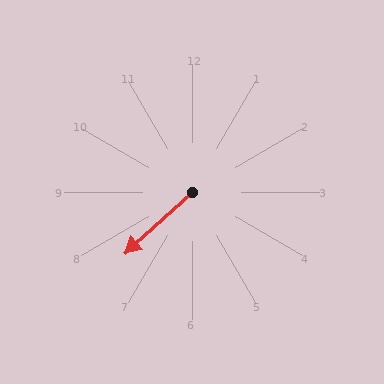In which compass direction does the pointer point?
Southwest.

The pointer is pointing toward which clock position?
Roughly 8 o'clock.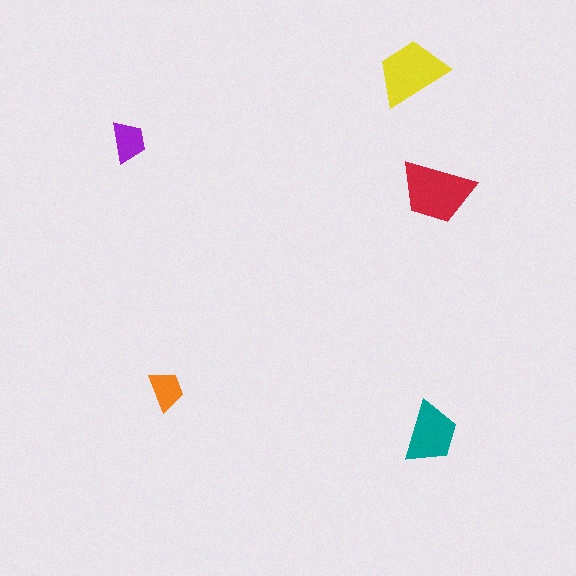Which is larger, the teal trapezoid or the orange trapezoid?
The teal one.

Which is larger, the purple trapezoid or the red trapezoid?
The red one.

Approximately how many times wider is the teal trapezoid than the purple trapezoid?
About 1.5 times wider.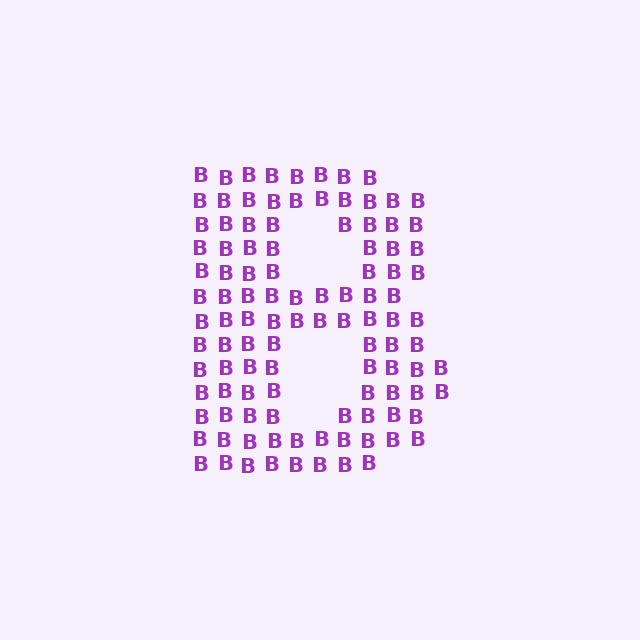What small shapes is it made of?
It is made of small letter B's.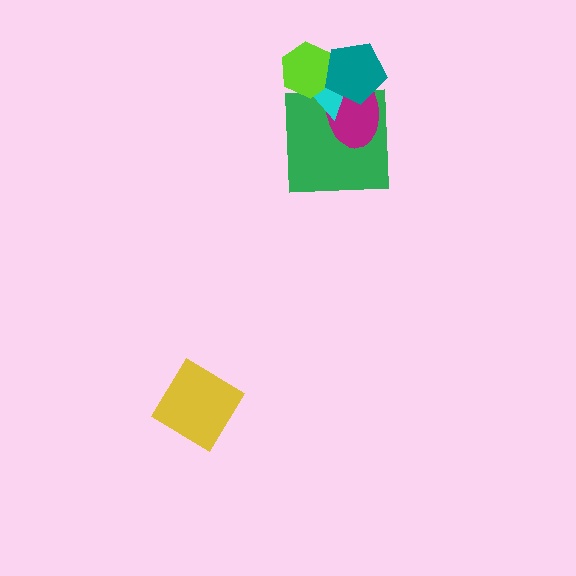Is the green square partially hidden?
Yes, it is partially covered by another shape.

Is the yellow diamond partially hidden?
No, no other shape covers it.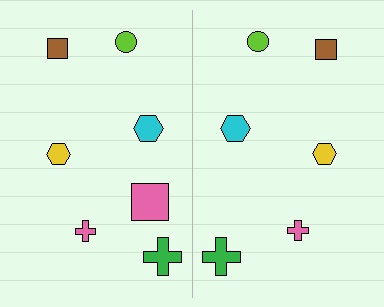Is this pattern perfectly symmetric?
No, the pattern is not perfectly symmetric. A pink square is missing from the right side.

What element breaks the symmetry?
A pink square is missing from the right side.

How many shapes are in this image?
There are 13 shapes in this image.